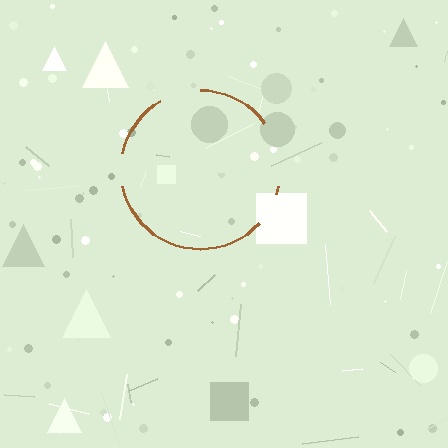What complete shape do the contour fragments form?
The contour fragments form a circle.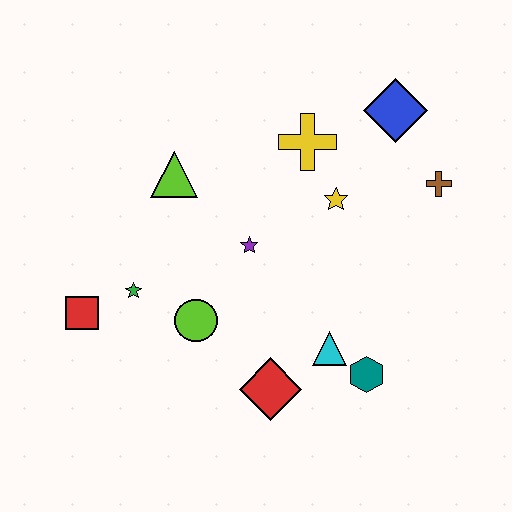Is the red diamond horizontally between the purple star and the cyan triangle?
Yes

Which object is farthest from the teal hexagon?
The red square is farthest from the teal hexagon.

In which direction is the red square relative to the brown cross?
The red square is to the left of the brown cross.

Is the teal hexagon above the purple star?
No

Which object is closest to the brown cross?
The blue diamond is closest to the brown cross.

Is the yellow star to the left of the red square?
No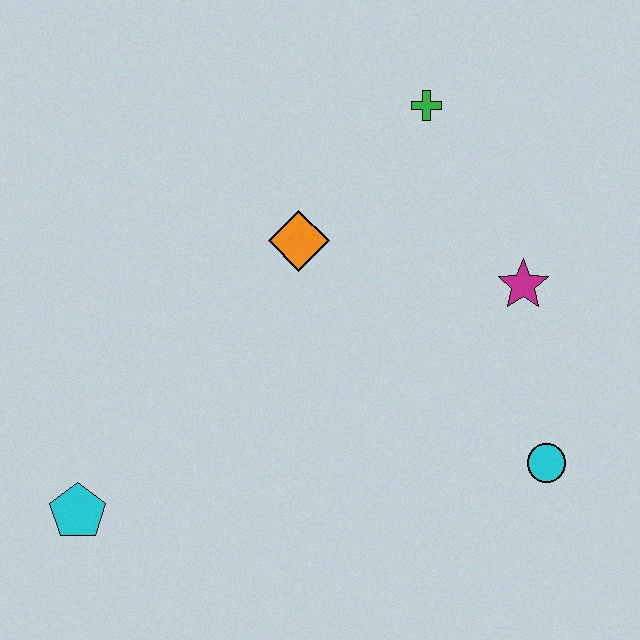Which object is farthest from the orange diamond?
The cyan pentagon is farthest from the orange diamond.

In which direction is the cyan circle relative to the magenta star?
The cyan circle is below the magenta star.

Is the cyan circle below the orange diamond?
Yes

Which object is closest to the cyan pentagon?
The orange diamond is closest to the cyan pentagon.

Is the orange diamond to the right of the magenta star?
No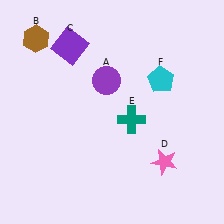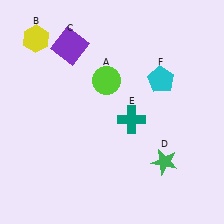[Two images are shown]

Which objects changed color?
A changed from purple to lime. B changed from brown to yellow. D changed from pink to green.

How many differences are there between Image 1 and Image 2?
There are 3 differences between the two images.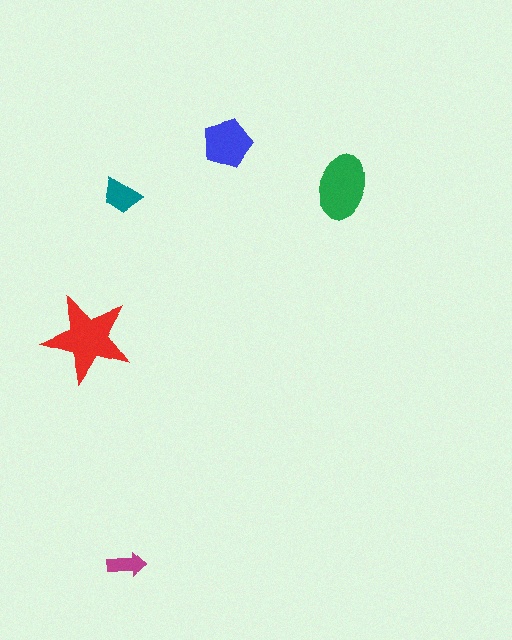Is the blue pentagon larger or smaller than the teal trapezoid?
Larger.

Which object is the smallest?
The magenta arrow.